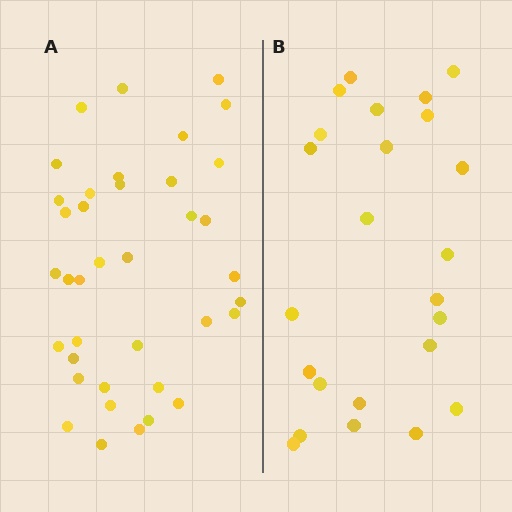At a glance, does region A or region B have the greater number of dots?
Region A (the left region) has more dots.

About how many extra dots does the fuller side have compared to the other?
Region A has approximately 15 more dots than region B.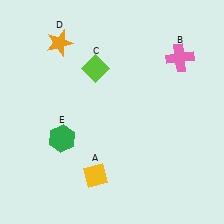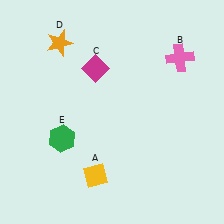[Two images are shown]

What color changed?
The diamond (C) changed from lime in Image 1 to magenta in Image 2.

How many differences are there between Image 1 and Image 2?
There is 1 difference between the two images.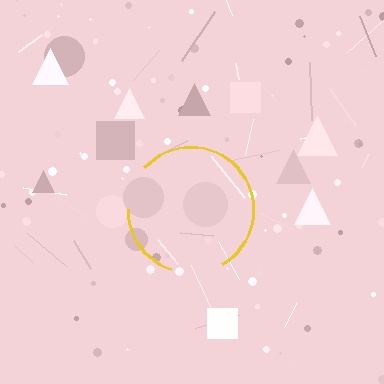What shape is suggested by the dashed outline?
The dashed outline suggests a circle.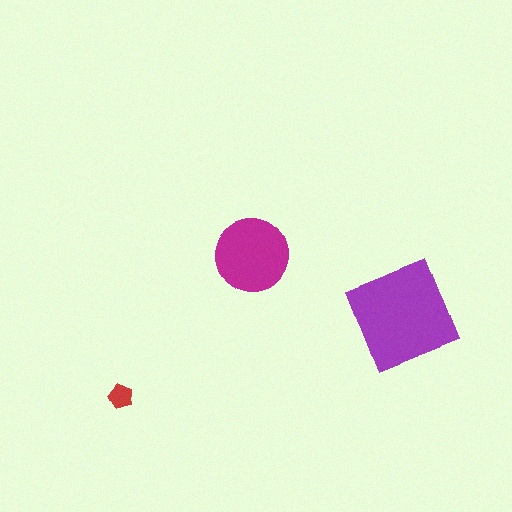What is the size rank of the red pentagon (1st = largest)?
3rd.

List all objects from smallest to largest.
The red pentagon, the magenta circle, the purple diamond.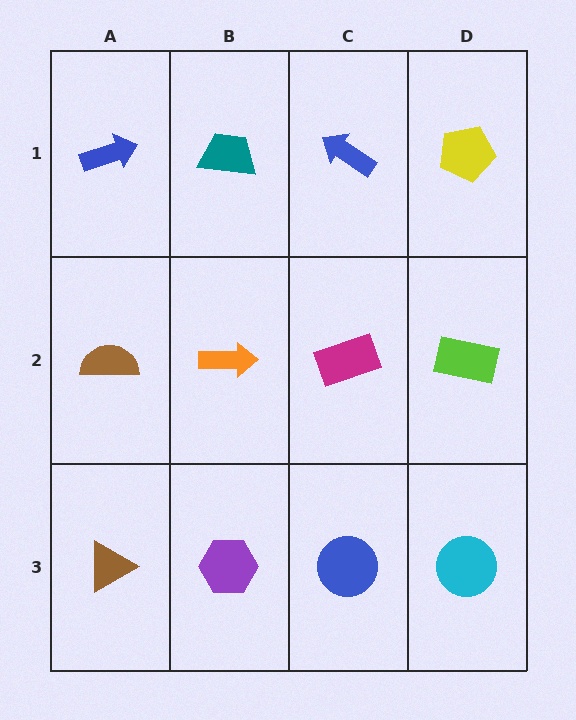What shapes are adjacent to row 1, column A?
A brown semicircle (row 2, column A), a teal trapezoid (row 1, column B).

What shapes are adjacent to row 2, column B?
A teal trapezoid (row 1, column B), a purple hexagon (row 3, column B), a brown semicircle (row 2, column A), a magenta rectangle (row 2, column C).